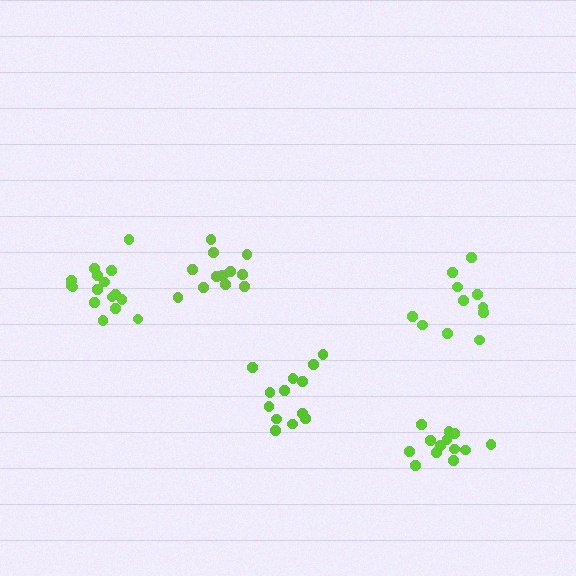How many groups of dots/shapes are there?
There are 5 groups.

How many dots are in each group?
Group 1: 16 dots, Group 2: 13 dots, Group 3: 12 dots, Group 4: 11 dots, Group 5: 13 dots (65 total).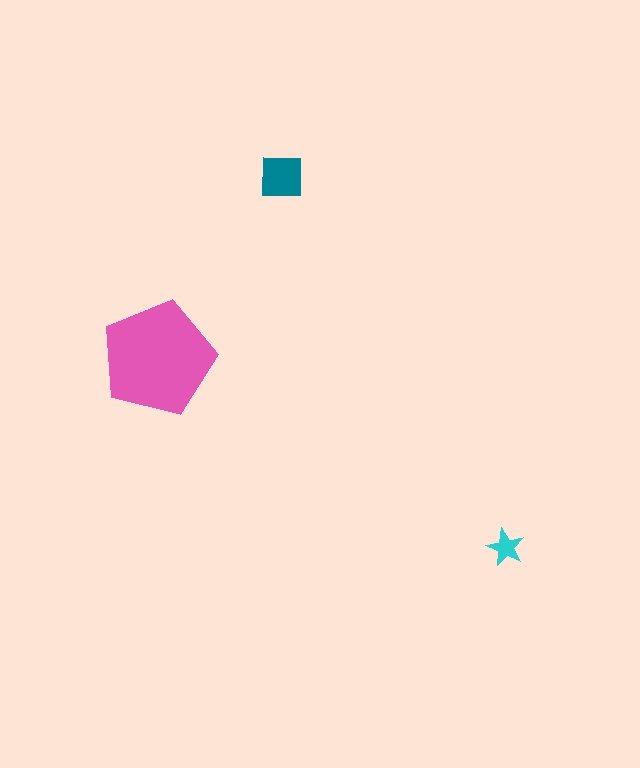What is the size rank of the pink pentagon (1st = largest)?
1st.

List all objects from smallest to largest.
The cyan star, the teal square, the pink pentagon.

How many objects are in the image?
There are 3 objects in the image.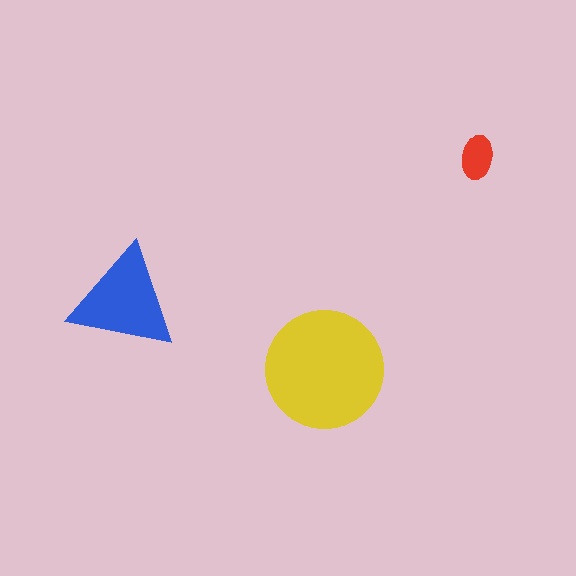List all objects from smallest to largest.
The red ellipse, the blue triangle, the yellow circle.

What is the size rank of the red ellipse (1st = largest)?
3rd.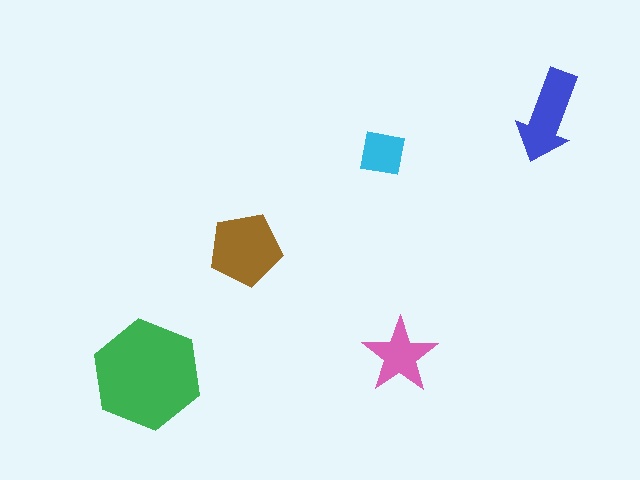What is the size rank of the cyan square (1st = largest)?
5th.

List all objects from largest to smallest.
The green hexagon, the brown pentagon, the blue arrow, the pink star, the cyan square.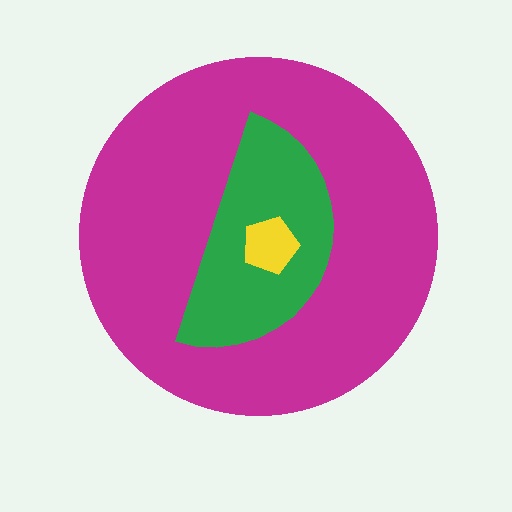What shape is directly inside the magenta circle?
The green semicircle.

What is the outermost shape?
The magenta circle.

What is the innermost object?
The yellow pentagon.